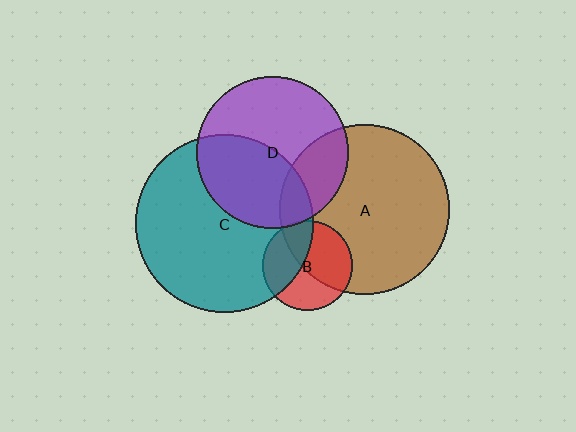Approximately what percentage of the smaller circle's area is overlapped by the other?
Approximately 50%.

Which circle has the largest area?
Circle C (teal).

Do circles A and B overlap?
Yes.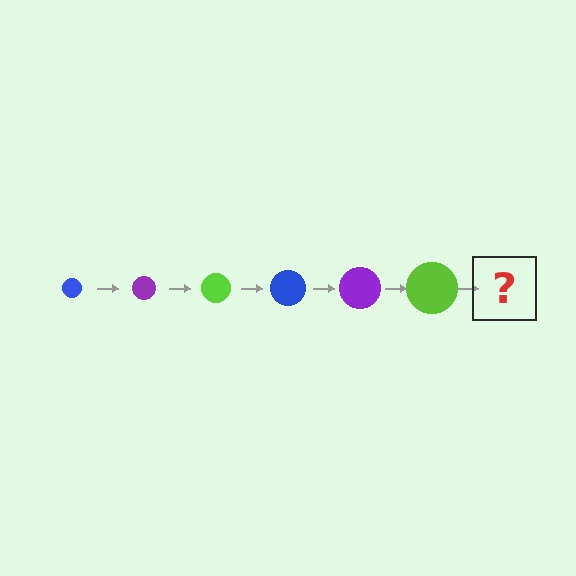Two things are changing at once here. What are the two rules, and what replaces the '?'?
The two rules are that the circle grows larger each step and the color cycles through blue, purple, and lime. The '?' should be a blue circle, larger than the previous one.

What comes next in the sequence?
The next element should be a blue circle, larger than the previous one.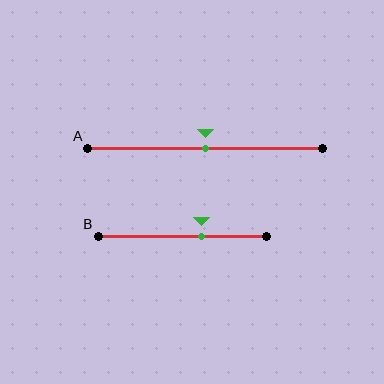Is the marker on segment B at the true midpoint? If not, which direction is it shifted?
No, the marker on segment B is shifted to the right by about 12% of the segment length.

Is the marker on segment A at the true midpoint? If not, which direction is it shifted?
Yes, the marker on segment A is at the true midpoint.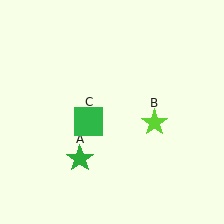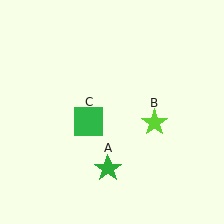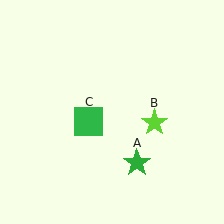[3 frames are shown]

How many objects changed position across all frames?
1 object changed position: green star (object A).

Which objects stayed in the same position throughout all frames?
Lime star (object B) and green square (object C) remained stationary.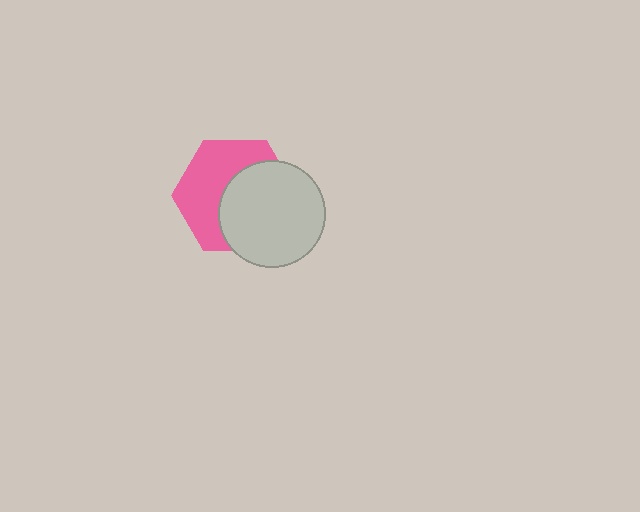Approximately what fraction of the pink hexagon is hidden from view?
Roughly 50% of the pink hexagon is hidden behind the light gray circle.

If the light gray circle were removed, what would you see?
You would see the complete pink hexagon.